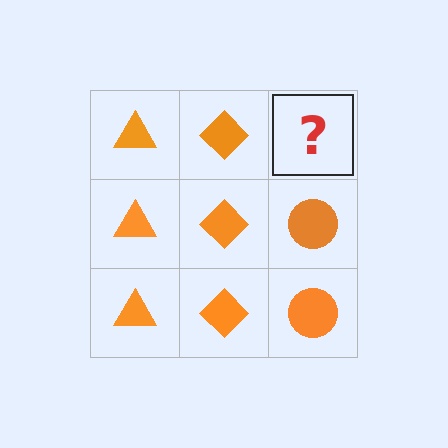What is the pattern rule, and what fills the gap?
The rule is that each column has a consistent shape. The gap should be filled with an orange circle.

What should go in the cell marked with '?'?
The missing cell should contain an orange circle.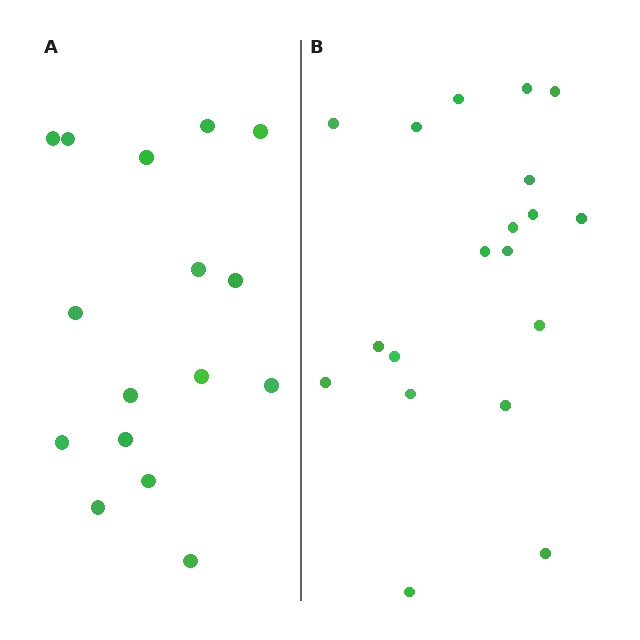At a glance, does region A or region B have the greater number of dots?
Region B (the right region) has more dots.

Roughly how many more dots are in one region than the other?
Region B has just a few more — roughly 2 or 3 more dots than region A.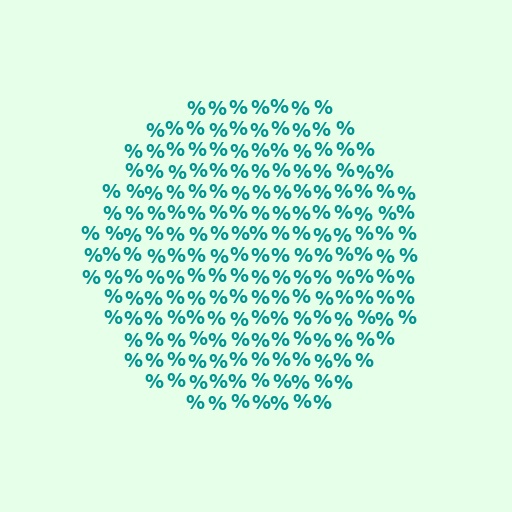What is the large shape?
The large shape is a circle.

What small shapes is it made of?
It is made of small percent signs.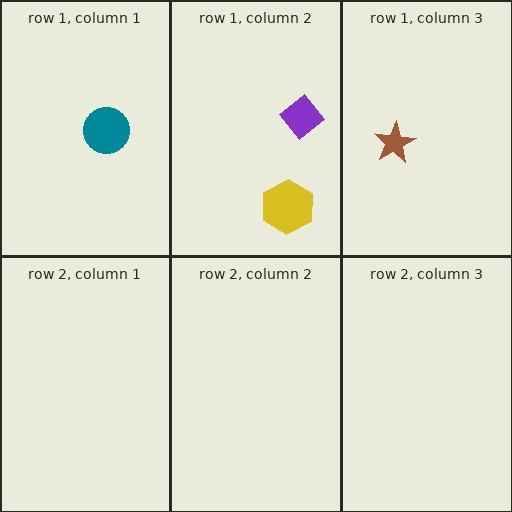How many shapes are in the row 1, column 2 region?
2.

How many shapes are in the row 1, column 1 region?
1.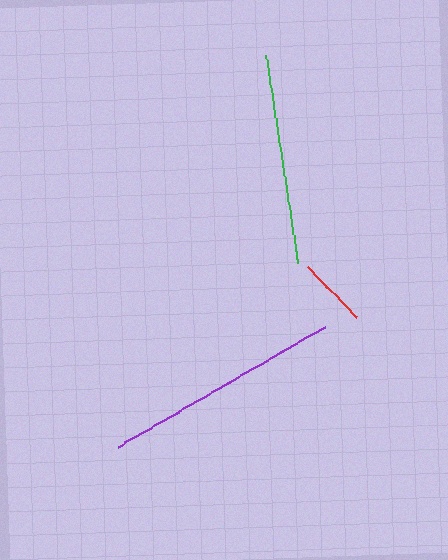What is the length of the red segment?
The red segment is approximately 71 pixels long.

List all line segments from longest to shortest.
From longest to shortest: purple, green, red.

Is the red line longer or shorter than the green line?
The green line is longer than the red line.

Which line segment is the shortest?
The red line is the shortest at approximately 71 pixels.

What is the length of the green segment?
The green segment is approximately 210 pixels long.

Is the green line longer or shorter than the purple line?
The purple line is longer than the green line.